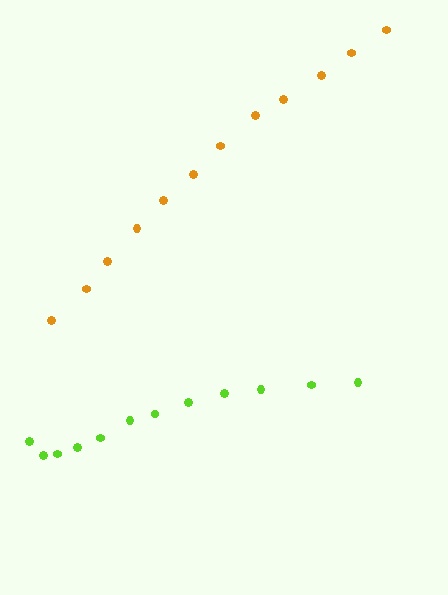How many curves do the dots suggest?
There are 2 distinct paths.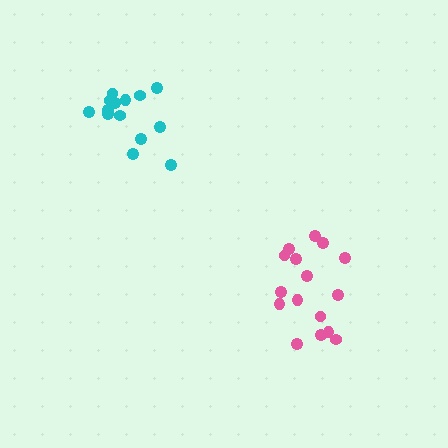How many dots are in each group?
Group 1: 16 dots, Group 2: 14 dots (30 total).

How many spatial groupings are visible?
There are 2 spatial groupings.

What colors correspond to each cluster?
The clusters are colored: pink, cyan.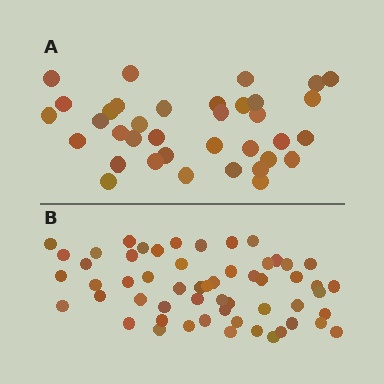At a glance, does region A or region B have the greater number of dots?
Region B (the bottom region) has more dots.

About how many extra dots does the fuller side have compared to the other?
Region B has approximately 20 more dots than region A.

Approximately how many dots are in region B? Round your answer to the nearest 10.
About 60 dots. (The exact count is 56, which rounds to 60.)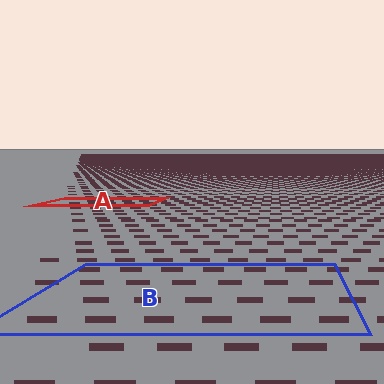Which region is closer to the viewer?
Region B is closer. The texture elements there are larger and more spread out.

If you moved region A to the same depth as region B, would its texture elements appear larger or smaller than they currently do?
They would appear larger. At a closer depth, the same texture elements are projected at a bigger on-screen size.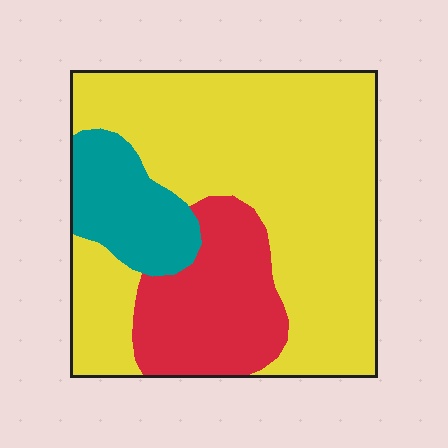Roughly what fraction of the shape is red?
Red takes up about one fifth (1/5) of the shape.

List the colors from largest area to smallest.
From largest to smallest: yellow, red, teal.